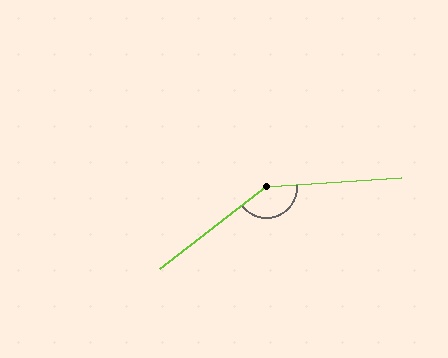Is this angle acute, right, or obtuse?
It is obtuse.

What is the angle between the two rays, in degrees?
Approximately 146 degrees.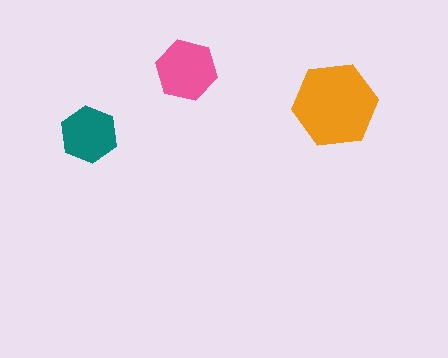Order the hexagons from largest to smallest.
the orange one, the pink one, the teal one.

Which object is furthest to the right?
The orange hexagon is rightmost.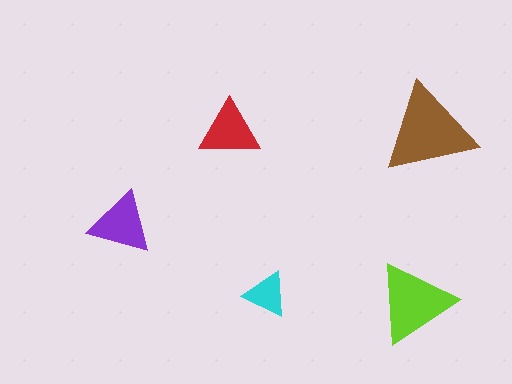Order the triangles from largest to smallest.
the brown one, the lime one, the purple one, the red one, the cyan one.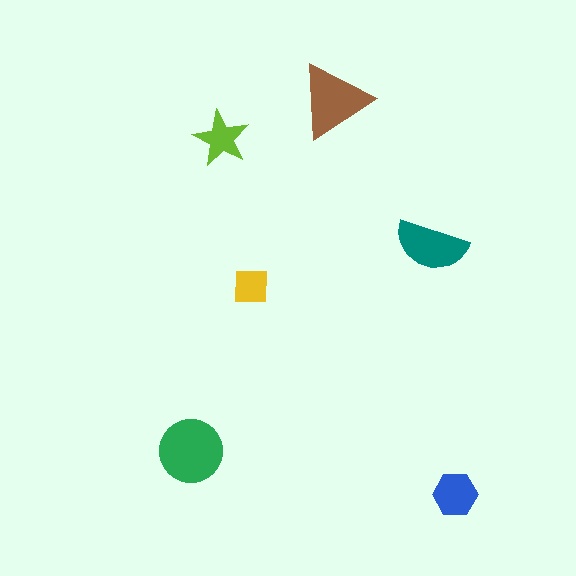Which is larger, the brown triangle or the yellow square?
The brown triangle.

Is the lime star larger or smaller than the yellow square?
Larger.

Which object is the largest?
The green circle.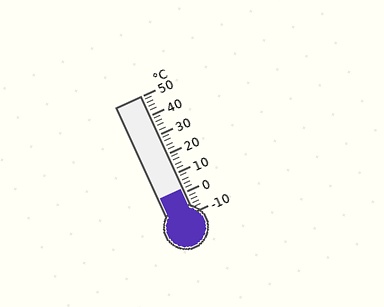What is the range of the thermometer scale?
The thermometer scale ranges from -10°C to 50°C.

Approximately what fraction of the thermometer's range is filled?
The thermometer is filled to approximately 20% of its range.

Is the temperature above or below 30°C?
The temperature is below 30°C.